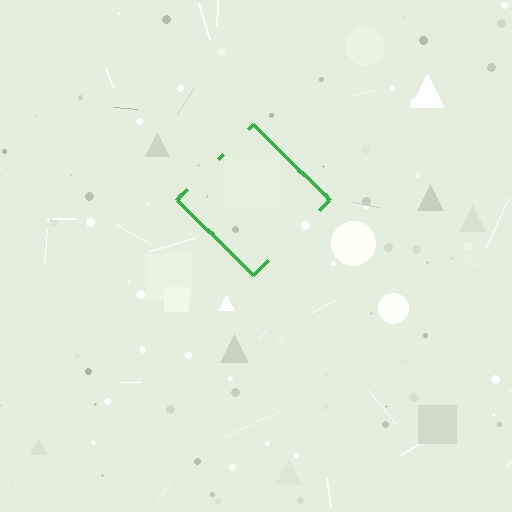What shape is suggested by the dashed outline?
The dashed outline suggests a diamond.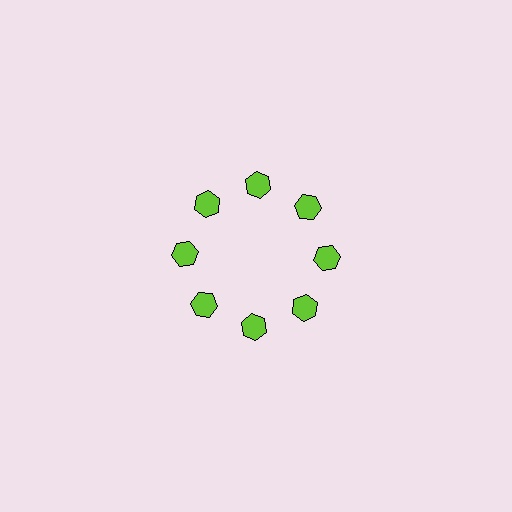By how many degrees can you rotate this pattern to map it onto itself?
The pattern maps onto itself every 45 degrees of rotation.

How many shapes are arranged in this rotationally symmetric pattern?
There are 8 shapes, arranged in 8 groups of 1.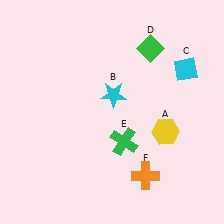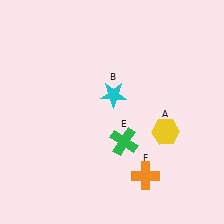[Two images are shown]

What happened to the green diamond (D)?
The green diamond (D) was removed in Image 2. It was in the top-right area of Image 1.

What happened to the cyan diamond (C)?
The cyan diamond (C) was removed in Image 2. It was in the top-right area of Image 1.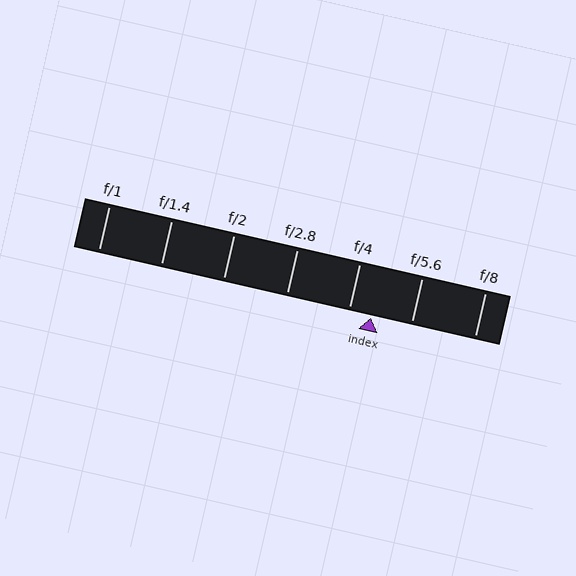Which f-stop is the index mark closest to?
The index mark is closest to f/4.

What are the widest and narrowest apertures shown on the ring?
The widest aperture shown is f/1 and the narrowest is f/8.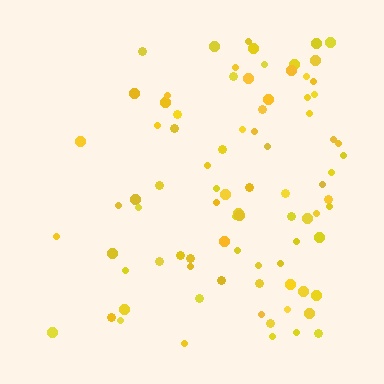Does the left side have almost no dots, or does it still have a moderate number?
Still a moderate number, just noticeably fewer than the right.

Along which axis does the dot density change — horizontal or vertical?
Horizontal.